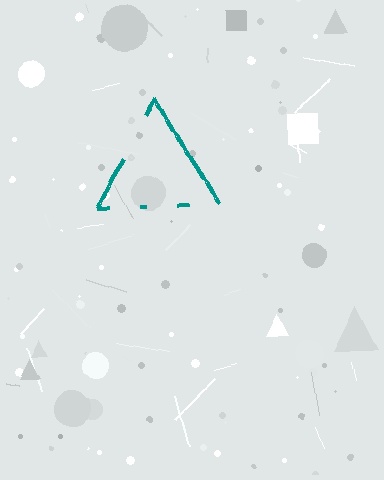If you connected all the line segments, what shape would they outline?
They would outline a triangle.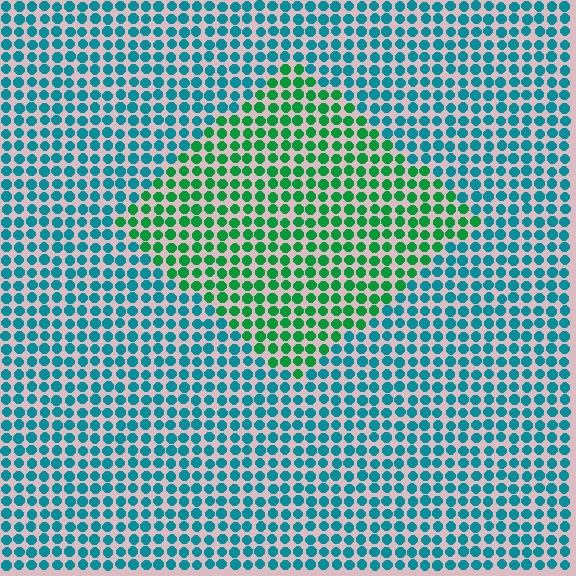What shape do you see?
I see a diamond.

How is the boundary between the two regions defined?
The boundary is defined purely by a slight shift in hue (about 44 degrees). Spacing, size, and orientation are identical on both sides.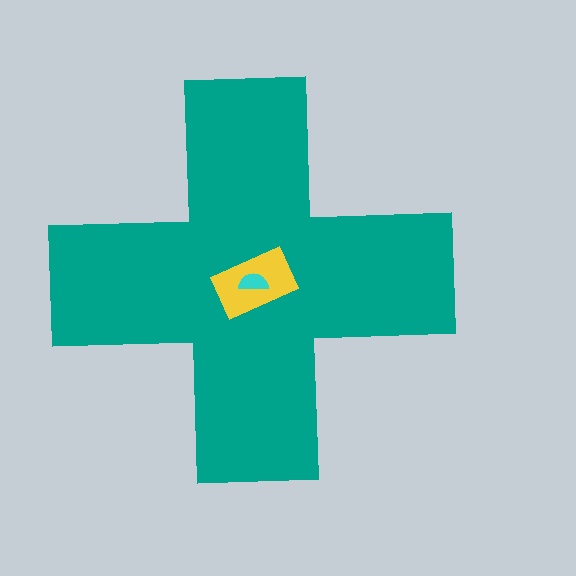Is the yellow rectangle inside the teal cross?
Yes.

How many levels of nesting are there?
3.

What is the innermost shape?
The cyan semicircle.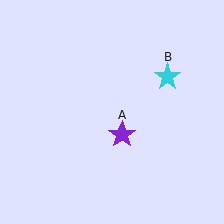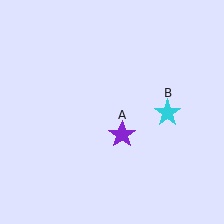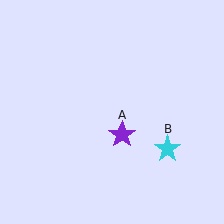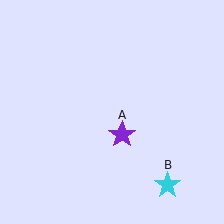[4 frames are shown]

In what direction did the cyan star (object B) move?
The cyan star (object B) moved down.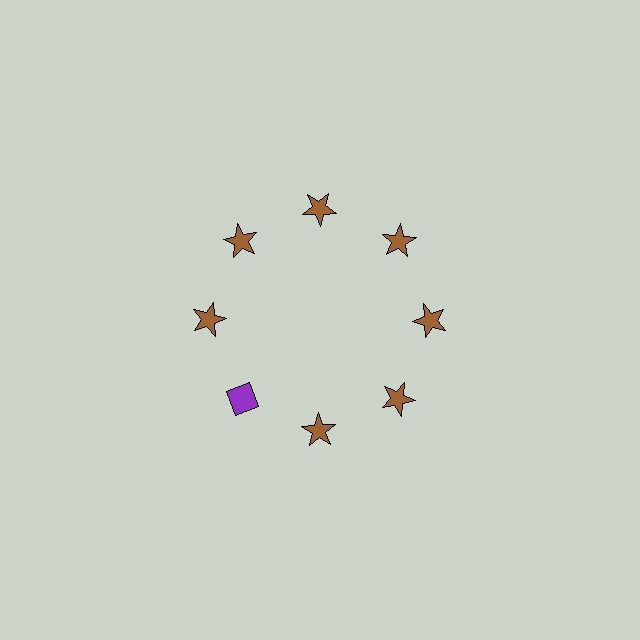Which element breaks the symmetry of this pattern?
The purple diamond at roughly the 8 o'clock position breaks the symmetry. All other shapes are brown stars.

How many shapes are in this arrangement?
There are 8 shapes arranged in a ring pattern.